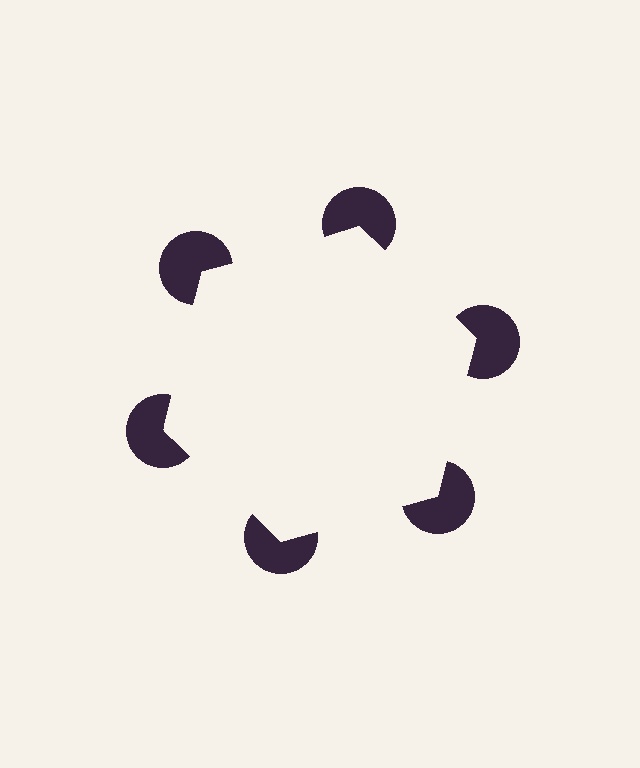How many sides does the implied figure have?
6 sides.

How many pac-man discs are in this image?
There are 6 — one at each vertex of the illusory hexagon.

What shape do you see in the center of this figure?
An illusory hexagon — its edges are inferred from the aligned wedge cuts in the pac-man discs, not physically drawn.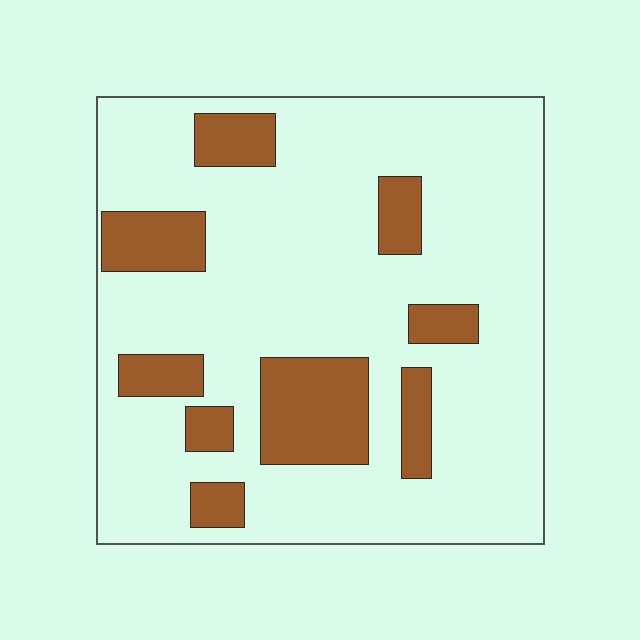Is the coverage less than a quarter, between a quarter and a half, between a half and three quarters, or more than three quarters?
Less than a quarter.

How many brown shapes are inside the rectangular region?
9.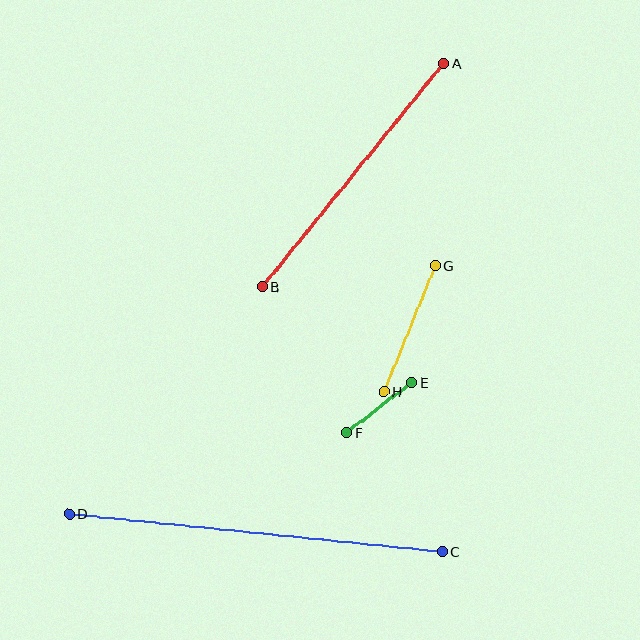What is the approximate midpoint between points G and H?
The midpoint is at approximately (409, 329) pixels.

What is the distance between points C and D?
The distance is approximately 375 pixels.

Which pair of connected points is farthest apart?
Points C and D are farthest apart.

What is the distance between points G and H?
The distance is approximately 136 pixels.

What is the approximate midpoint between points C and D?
The midpoint is at approximately (256, 533) pixels.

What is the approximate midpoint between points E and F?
The midpoint is at approximately (379, 407) pixels.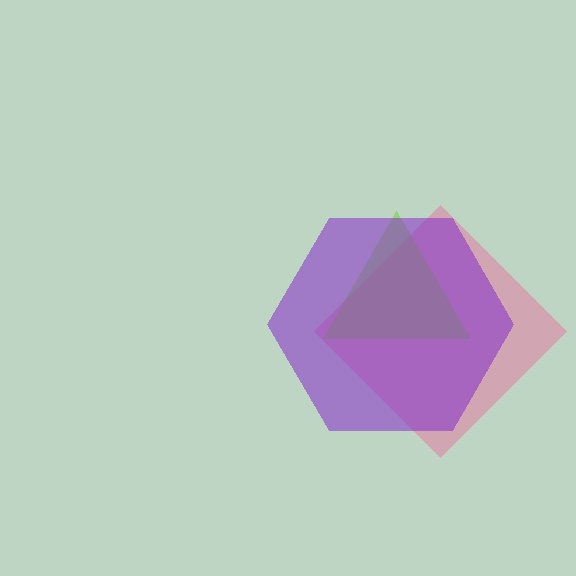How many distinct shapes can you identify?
There are 3 distinct shapes: a pink diamond, a lime triangle, a purple hexagon.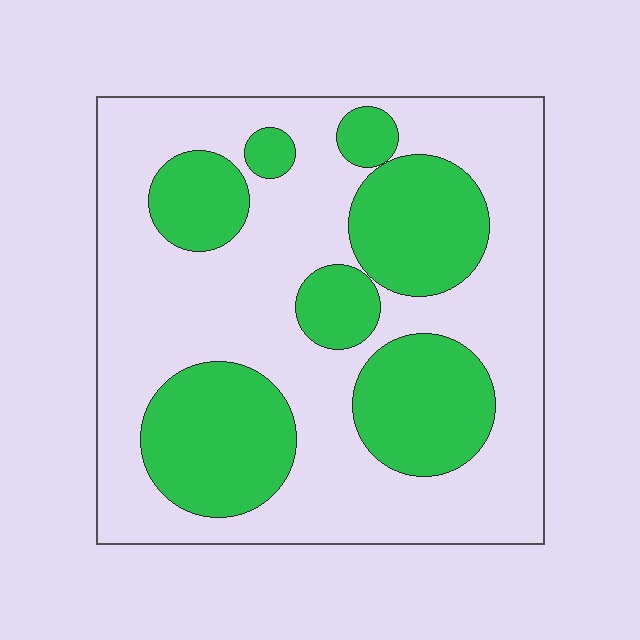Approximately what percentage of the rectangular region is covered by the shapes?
Approximately 35%.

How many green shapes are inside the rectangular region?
7.